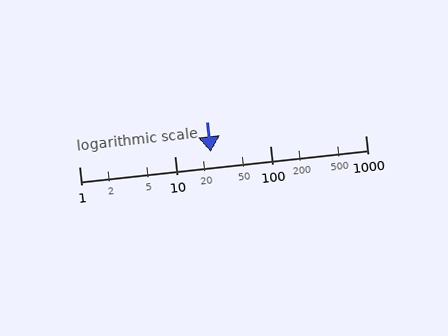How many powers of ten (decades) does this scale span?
The scale spans 3 decades, from 1 to 1000.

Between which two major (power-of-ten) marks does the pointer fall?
The pointer is between 10 and 100.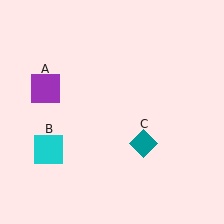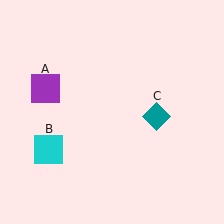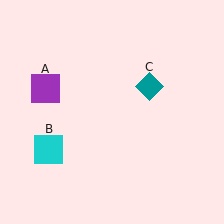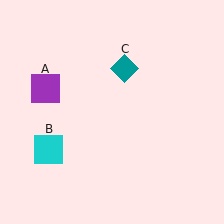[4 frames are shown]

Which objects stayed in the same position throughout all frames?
Purple square (object A) and cyan square (object B) remained stationary.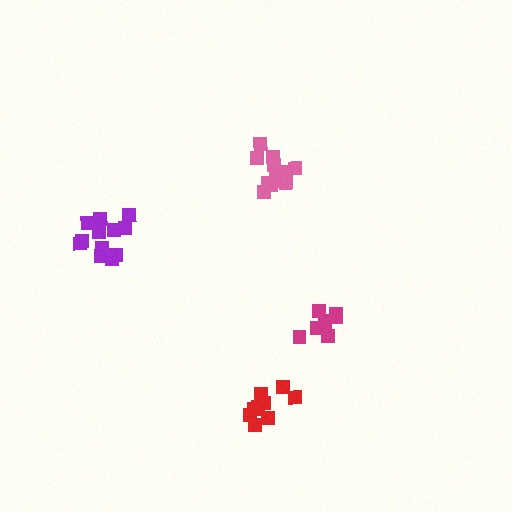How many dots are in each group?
Group 1: 9 dots, Group 2: 12 dots, Group 3: 8 dots, Group 4: 13 dots (42 total).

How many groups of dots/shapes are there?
There are 4 groups.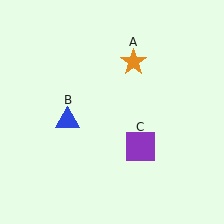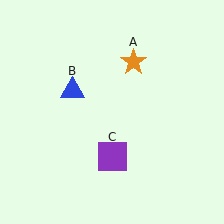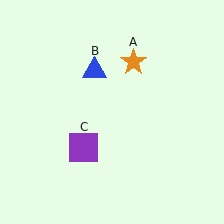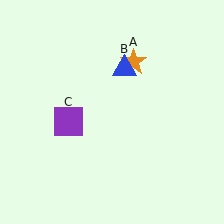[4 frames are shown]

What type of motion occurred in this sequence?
The blue triangle (object B), purple square (object C) rotated clockwise around the center of the scene.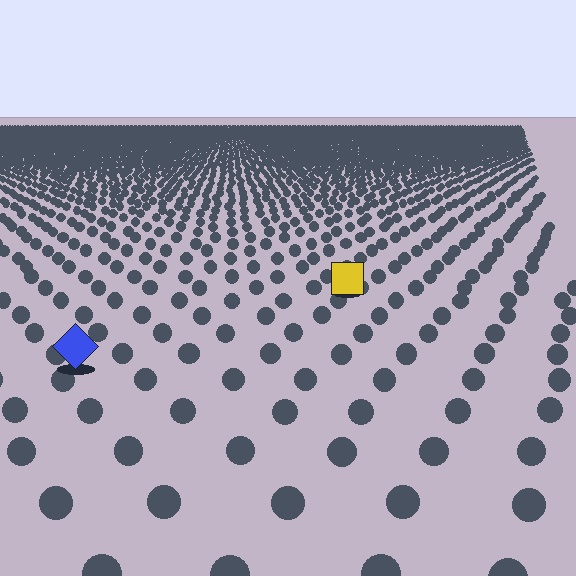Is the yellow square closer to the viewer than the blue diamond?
No. The blue diamond is closer — you can tell from the texture gradient: the ground texture is coarser near it.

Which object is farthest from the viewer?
The yellow square is farthest from the viewer. It appears smaller and the ground texture around it is denser.